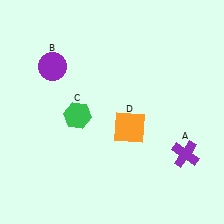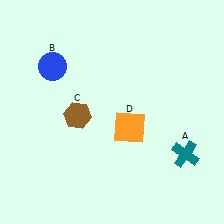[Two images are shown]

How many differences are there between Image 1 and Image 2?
There are 3 differences between the two images.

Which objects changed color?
A changed from purple to teal. B changed from purple to blue. C changed from green to brown.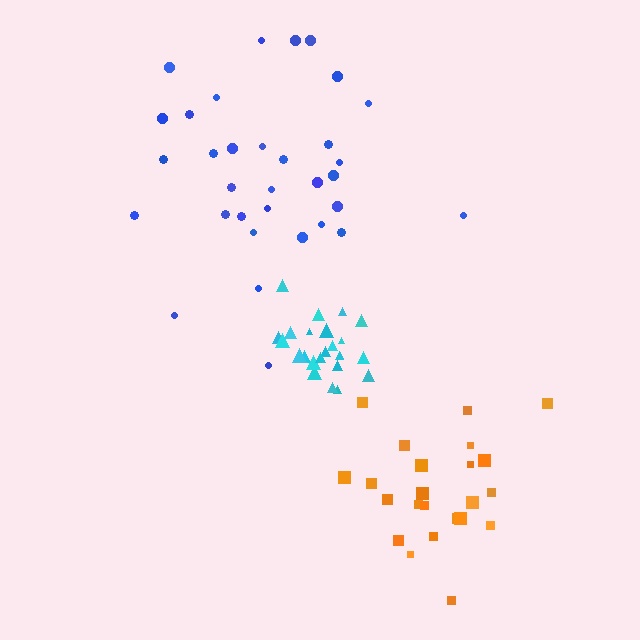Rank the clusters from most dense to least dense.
cyan, orange, blue.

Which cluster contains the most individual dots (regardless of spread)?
Blue (33).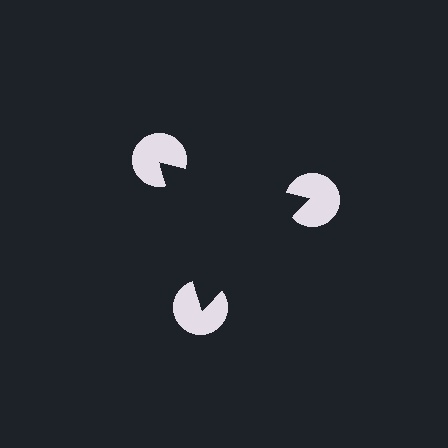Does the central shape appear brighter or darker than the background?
It typically appears slightly darker than the background, even though no actual brightness change is drawn.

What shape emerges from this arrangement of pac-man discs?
An illusory triangle — its edges are inferred from the aligned wedge cuts in the pac-man discs, not physically drawn.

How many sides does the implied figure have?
3 sides.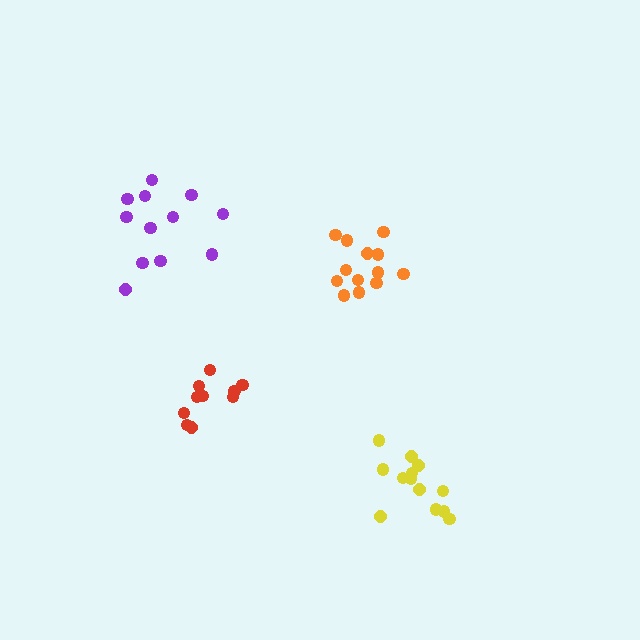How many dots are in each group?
Group 1: 12 dots, Group 2: 13 dots, Group 3: 10 dots, Group 4: 13 dots (48 total).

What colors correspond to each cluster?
The clusters are colored: purple, yellow, red, orange.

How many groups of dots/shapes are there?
There are 4 groups.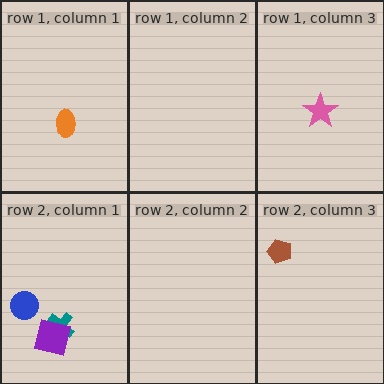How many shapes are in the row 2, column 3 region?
1.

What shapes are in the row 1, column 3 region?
The pink star.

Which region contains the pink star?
The row 1, column 3 region.